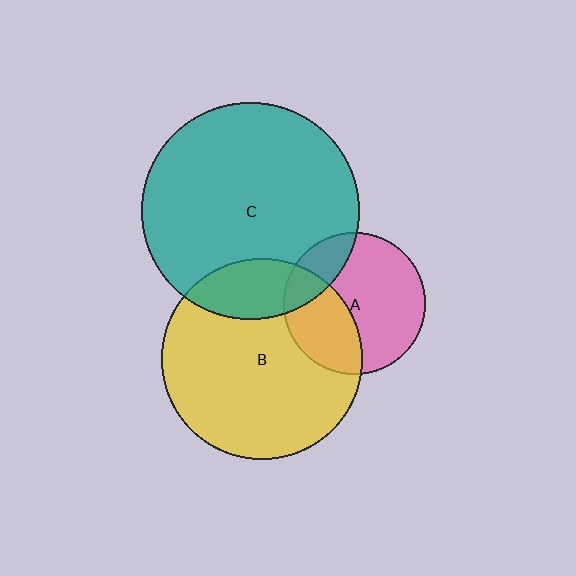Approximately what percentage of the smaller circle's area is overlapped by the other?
Approximately 20%.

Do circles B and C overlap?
Yes.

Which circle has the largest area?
Circle C (teal).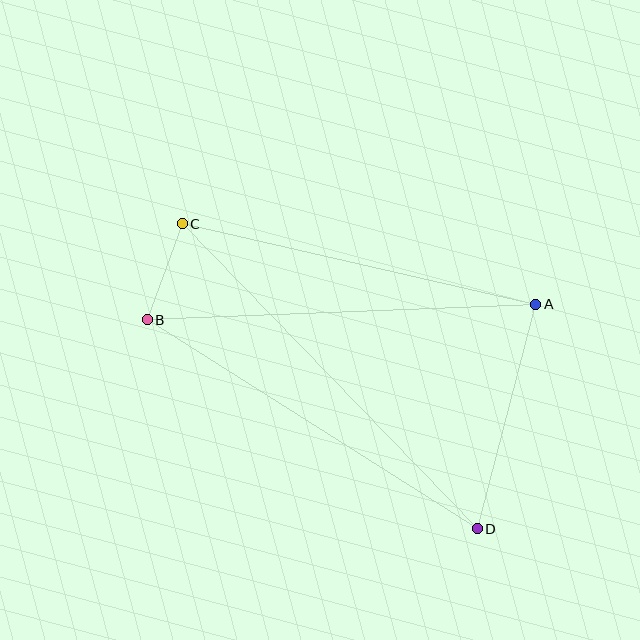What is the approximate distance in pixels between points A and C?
The distance between A and C is approximately 362 pixels.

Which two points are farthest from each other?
Points C and D are farthest from each other.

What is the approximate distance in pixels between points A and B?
The distance between A and B is approximately 388 pixels.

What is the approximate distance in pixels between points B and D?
The distance between B and D is approximately 390 pixels.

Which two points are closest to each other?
Points B and C are closest to each other.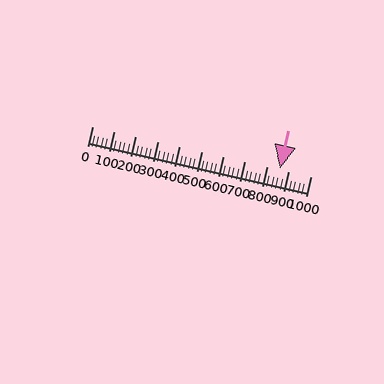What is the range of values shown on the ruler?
The ruler shows values from 0 to 1000.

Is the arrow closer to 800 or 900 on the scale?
The arrow is closer to 900.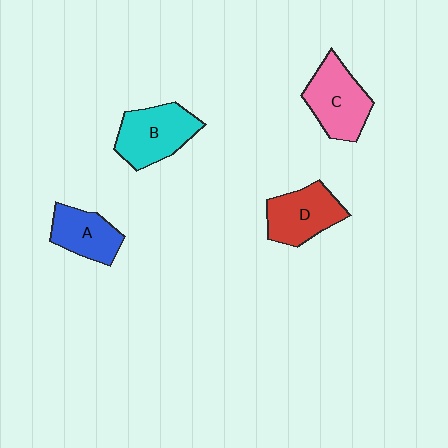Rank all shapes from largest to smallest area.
From largest to smallest: C (pink), B (cyan), D (red), A (blue).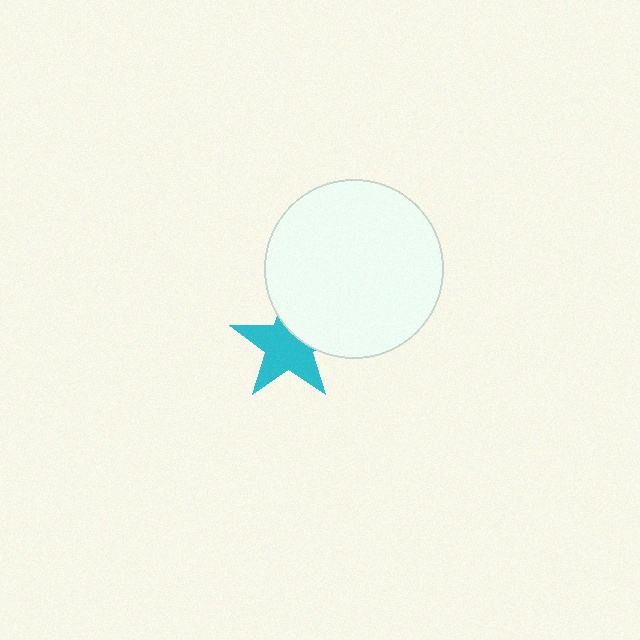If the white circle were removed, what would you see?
You would see the complete cyan star.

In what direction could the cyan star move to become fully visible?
The cyan star could move toward the lower-left. That would shift it out from behind the white circle entirely.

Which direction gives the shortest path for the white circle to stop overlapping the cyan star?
Moving toward the upper-right gives the shortest separation.